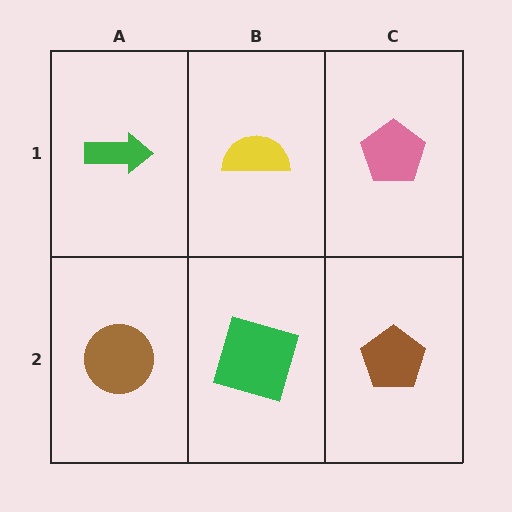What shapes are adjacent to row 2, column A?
A green arrow (row 1, column A), a green square (row 2, column B).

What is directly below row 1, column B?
A green square.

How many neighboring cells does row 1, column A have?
2.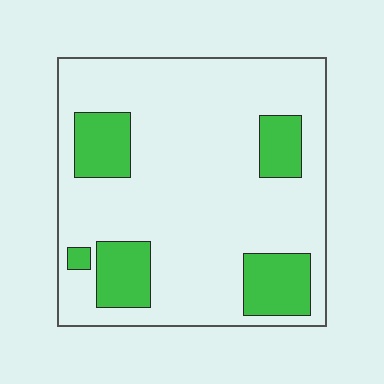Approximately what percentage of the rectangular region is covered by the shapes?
Approximately 20%.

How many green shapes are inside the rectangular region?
5.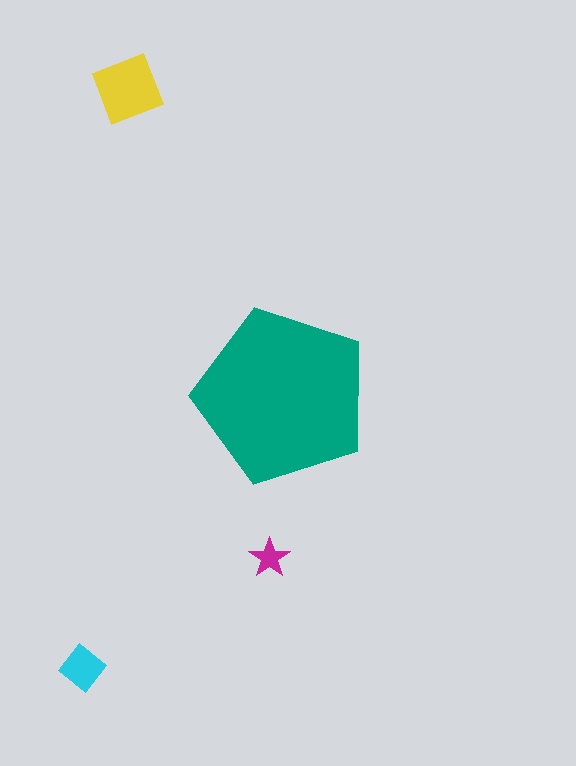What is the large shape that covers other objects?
A teal pentagon.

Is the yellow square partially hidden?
No, the yellow square is fully visible.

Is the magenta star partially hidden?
No, the magenta star is fully visible.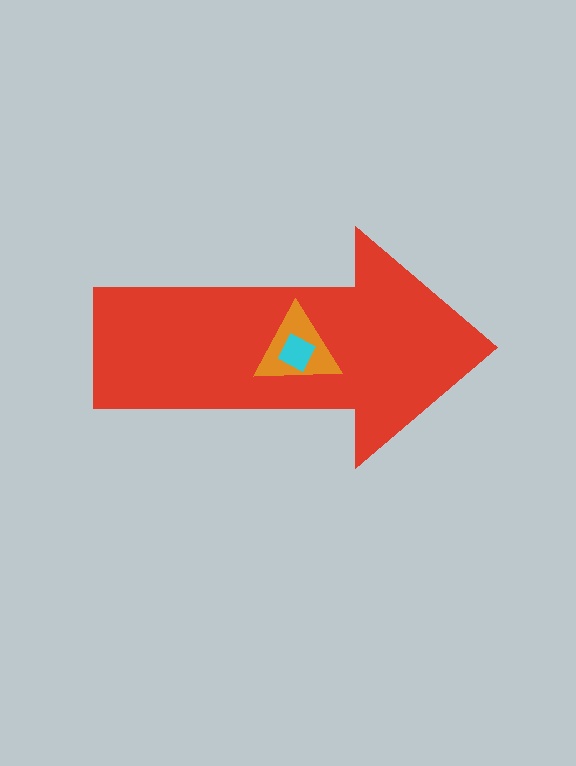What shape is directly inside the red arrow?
The orange triangle.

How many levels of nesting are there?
3.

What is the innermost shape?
The cyan square.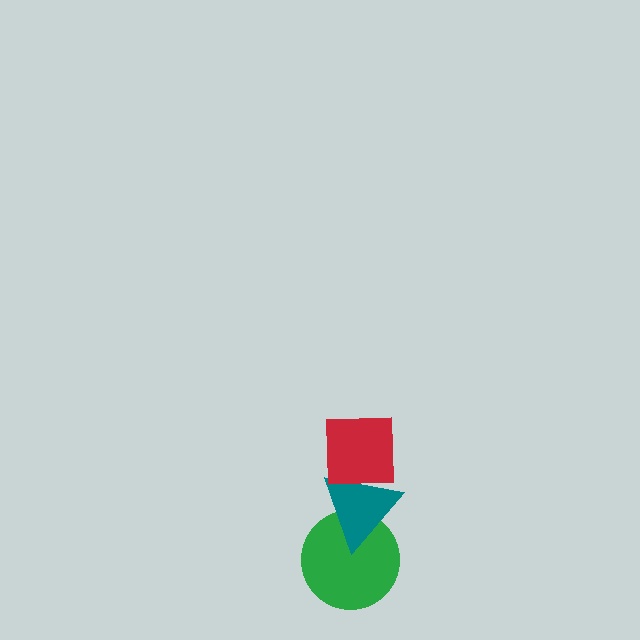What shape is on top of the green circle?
The teal triangle is on top of the green circle.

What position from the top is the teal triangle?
The teal triangle is 2nd from the top.